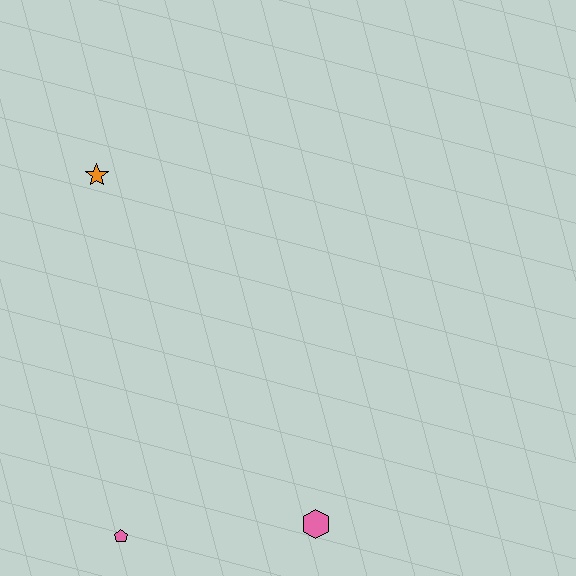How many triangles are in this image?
There are no triangles.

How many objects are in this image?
There are 3 objects.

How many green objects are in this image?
There are no green objects.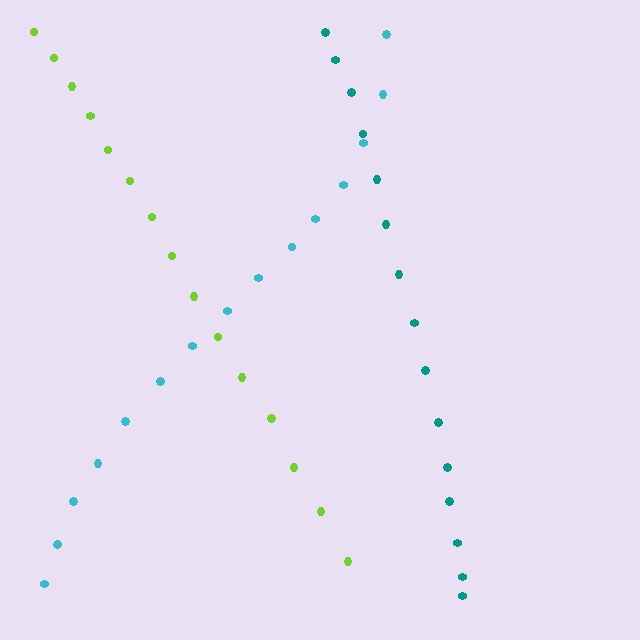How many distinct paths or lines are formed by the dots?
There are 3 distinct paths.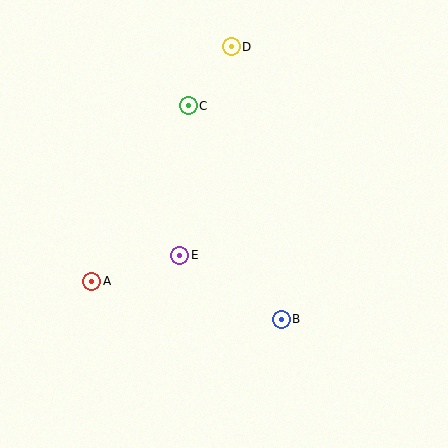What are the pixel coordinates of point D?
Point D is at (231, 47).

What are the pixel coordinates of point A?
Point A is at (92, 281).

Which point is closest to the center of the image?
Point E at (180, 255) is closest to the center.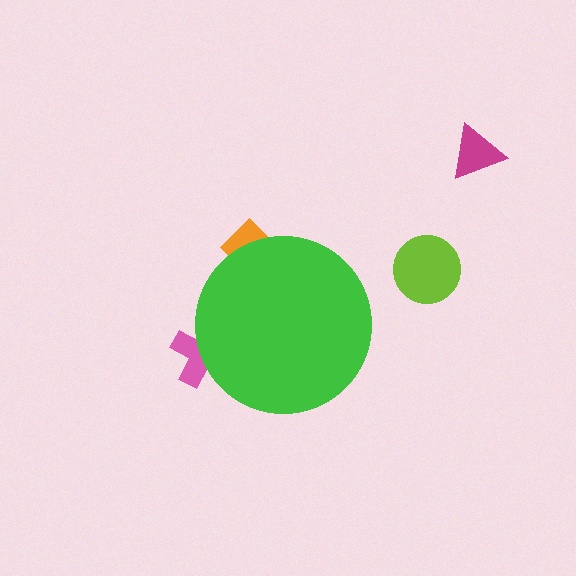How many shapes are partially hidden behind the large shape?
2 shapes are partially hidden.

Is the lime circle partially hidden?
No, the lime circle is fully visible.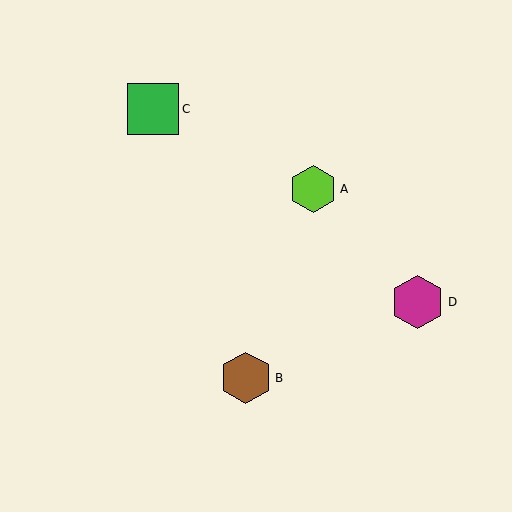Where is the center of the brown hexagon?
The center of the brown hexagon is at (246, 378).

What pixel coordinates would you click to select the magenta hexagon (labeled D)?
Click at (418, 302) to select the magenta hexagon D.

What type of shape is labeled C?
Shape C is a green square.